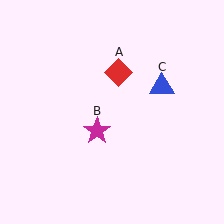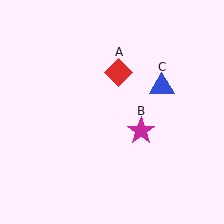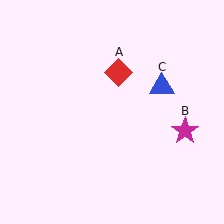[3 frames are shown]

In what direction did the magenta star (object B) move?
The magenta star (object B) moved right.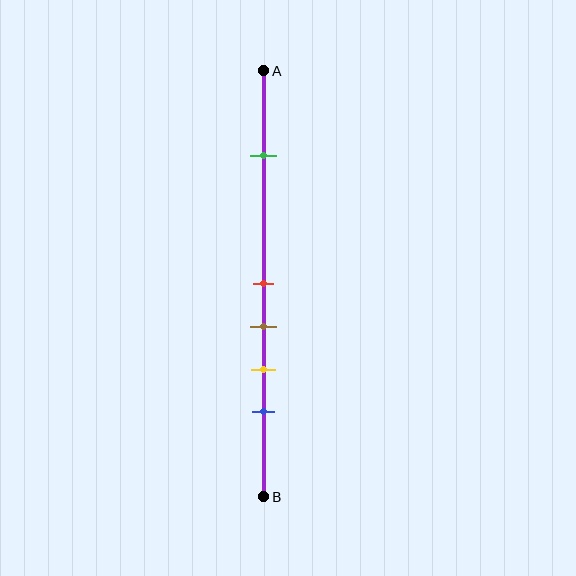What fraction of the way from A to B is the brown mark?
The brown mark is approximately 60% (0.6) of the way from A to B.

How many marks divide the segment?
There are 5 marks dividing the segment.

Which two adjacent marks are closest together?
The red and brown marks are the closest adjacent pair.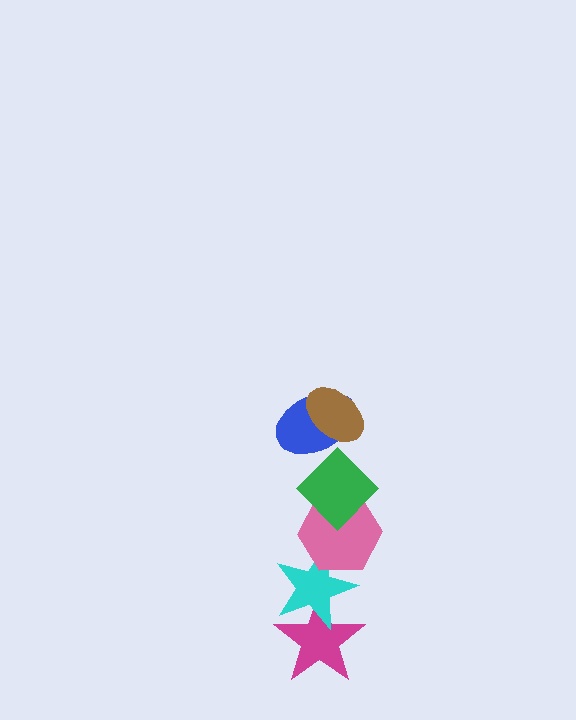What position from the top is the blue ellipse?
The blue ellipse is 2nd from the top.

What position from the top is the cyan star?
The cyan star is 5th from the top.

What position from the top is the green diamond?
The green diamond is 3rd from the top.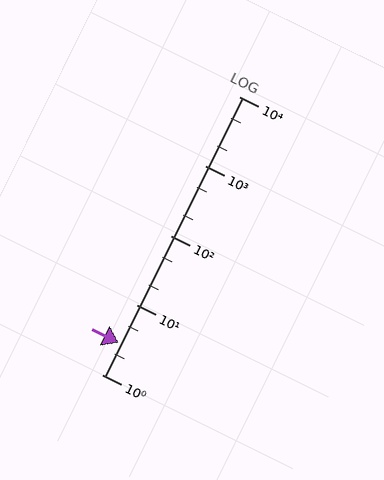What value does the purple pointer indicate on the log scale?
The pointer indicates approximately 2.9.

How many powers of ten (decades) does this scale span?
The scale spans 4 decades, from 1 to 10000.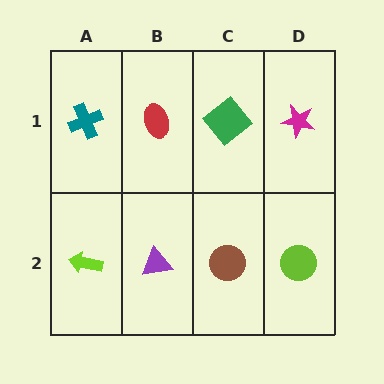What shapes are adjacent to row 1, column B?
A purple triangle (row 2, column B), a teal cross (row 1, column A), a green diamond (row 1, column C).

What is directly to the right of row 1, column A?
A red ellipse.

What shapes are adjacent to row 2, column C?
A green diamond (row 1, column C), a purple triangle (row 2, column B), a lime circle (row 2, column D).